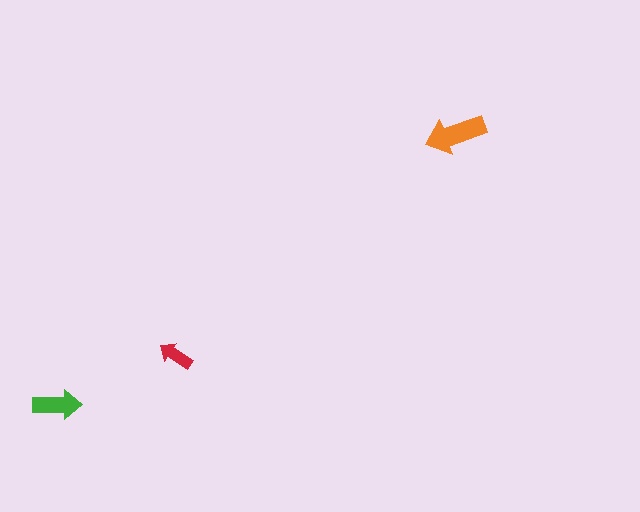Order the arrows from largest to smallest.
the orange one, the green one, the red one.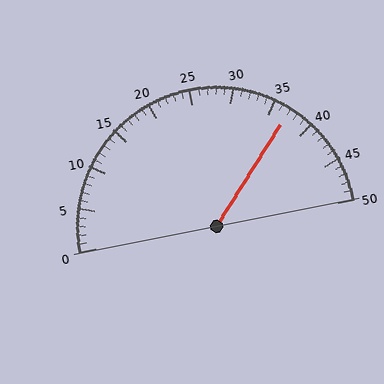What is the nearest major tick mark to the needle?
The nearest major tick mark is 35.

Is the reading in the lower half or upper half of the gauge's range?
The reading is in the upper half of the range (0 to 50).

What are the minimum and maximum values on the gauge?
The gauge ranges from 0 to 50.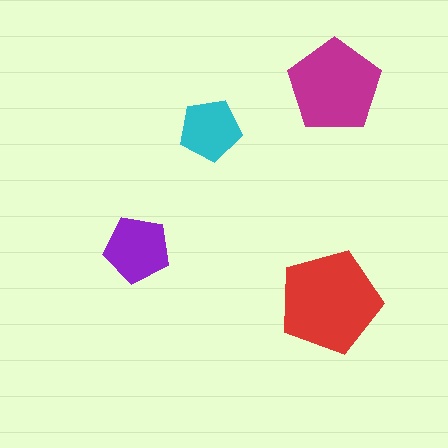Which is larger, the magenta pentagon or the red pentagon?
The red one.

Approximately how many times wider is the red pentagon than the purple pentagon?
About 1.5 times wider.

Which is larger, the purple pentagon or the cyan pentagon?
The purple one.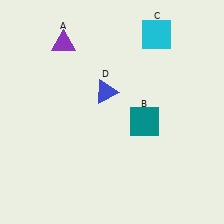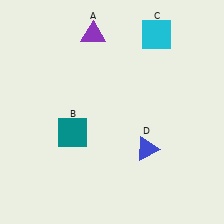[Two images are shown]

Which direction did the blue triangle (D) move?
The blue triangle (D) moved down.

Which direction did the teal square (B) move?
The teal square (B) moved left.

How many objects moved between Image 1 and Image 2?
3 objects moved between the two images.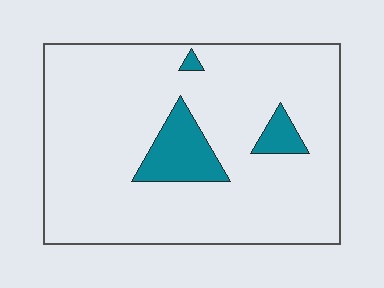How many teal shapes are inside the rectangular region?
3.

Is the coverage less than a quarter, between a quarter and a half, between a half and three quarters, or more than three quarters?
Less than a quarter.